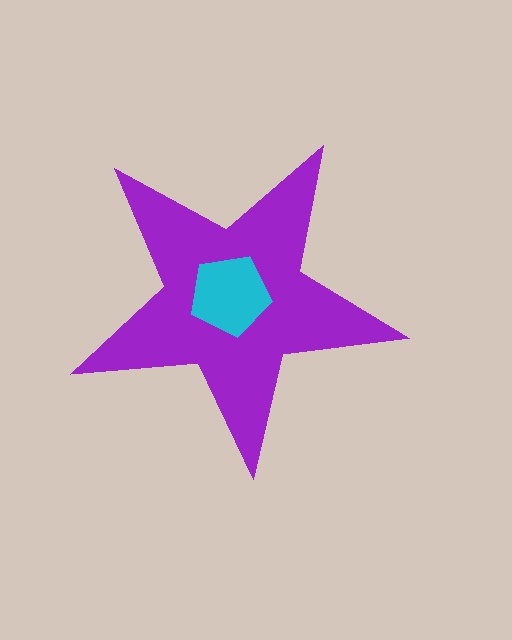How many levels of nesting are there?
2.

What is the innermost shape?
The cyan pentagon.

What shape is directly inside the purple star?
The cyan pentagon.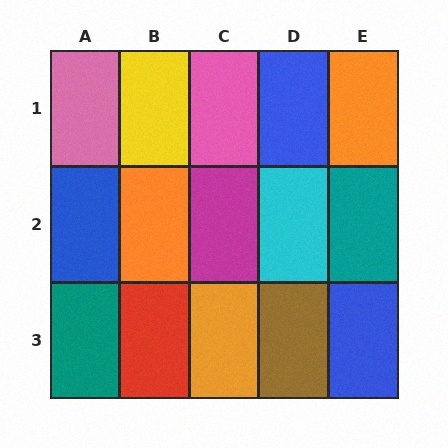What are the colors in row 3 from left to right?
Teal, red, orange, brown, blue.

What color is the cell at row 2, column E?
Teal.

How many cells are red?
1 cell is red.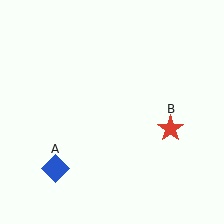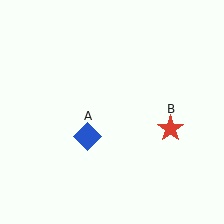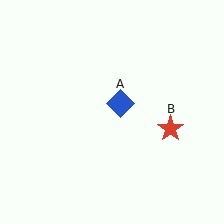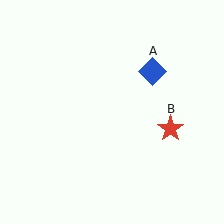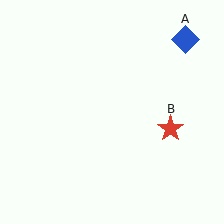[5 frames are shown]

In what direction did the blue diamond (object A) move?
The blue diamond (object A) moved up and to the right.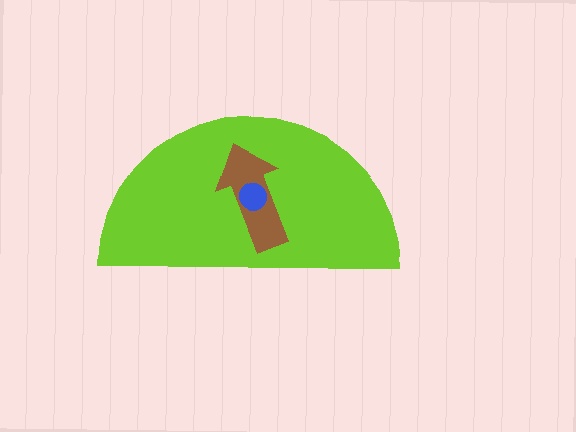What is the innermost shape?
The blue circle.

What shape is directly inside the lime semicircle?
The brown arrow.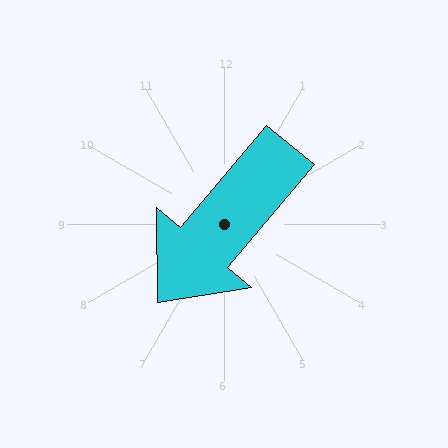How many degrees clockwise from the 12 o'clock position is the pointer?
Approximately 220 degrees.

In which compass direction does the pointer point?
Southwest.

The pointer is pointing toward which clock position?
Roughly 7 o'clock.